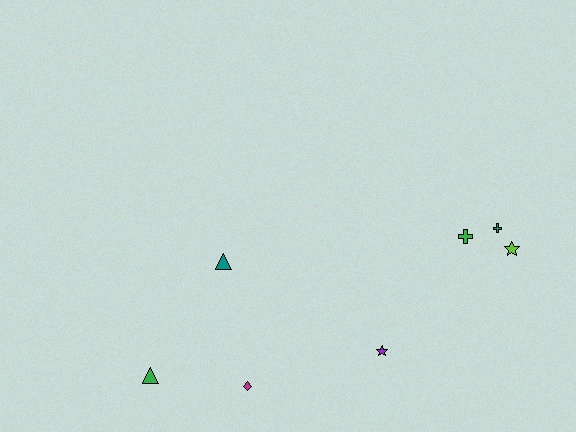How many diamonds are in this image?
There is 1 diamond.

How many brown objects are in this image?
There are no brown objects.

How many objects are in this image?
There are 7 objects.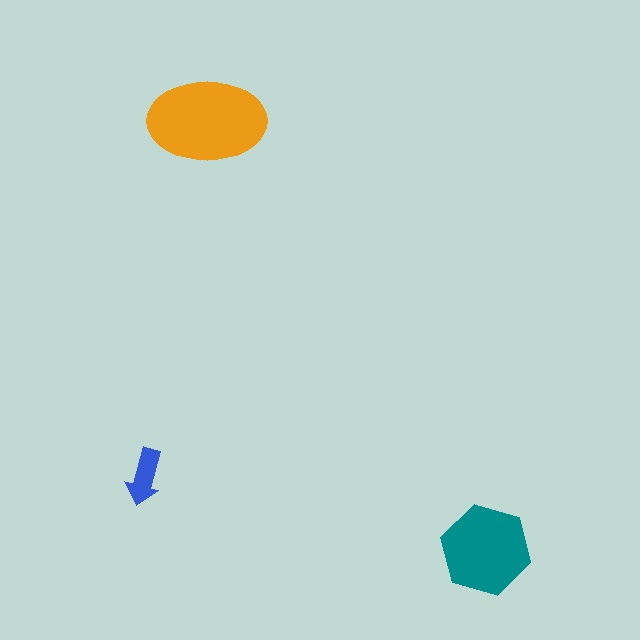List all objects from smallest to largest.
The blue arrow, the teal hexagon, the orange ellipse.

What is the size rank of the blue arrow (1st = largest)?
3rd.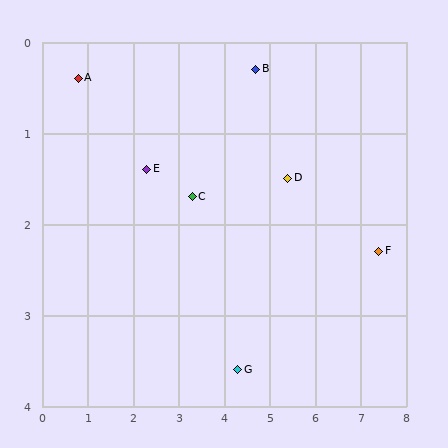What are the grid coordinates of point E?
Point E is at approximately (2.3, 1.4).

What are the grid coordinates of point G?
Point G is at approximately (4.3, 3.6).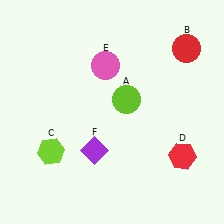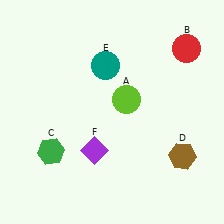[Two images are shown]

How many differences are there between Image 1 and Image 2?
There are 3 differences between the two images.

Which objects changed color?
C changed from lime to green. D changed from red to brown. E changed from pink to teal.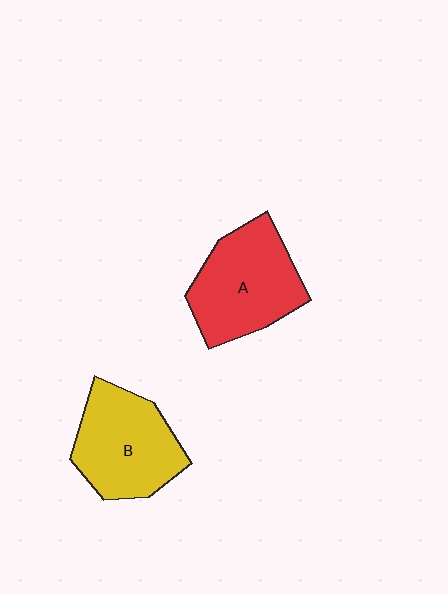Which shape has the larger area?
Shape A (red).